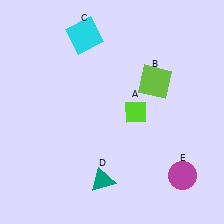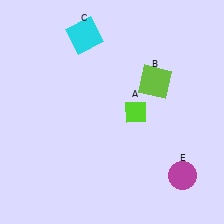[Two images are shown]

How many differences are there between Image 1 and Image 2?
There is 1 difference between the two images.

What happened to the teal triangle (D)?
The teal triangle (D) was removed in Image 2. It was in the bottom-left area of Image 1.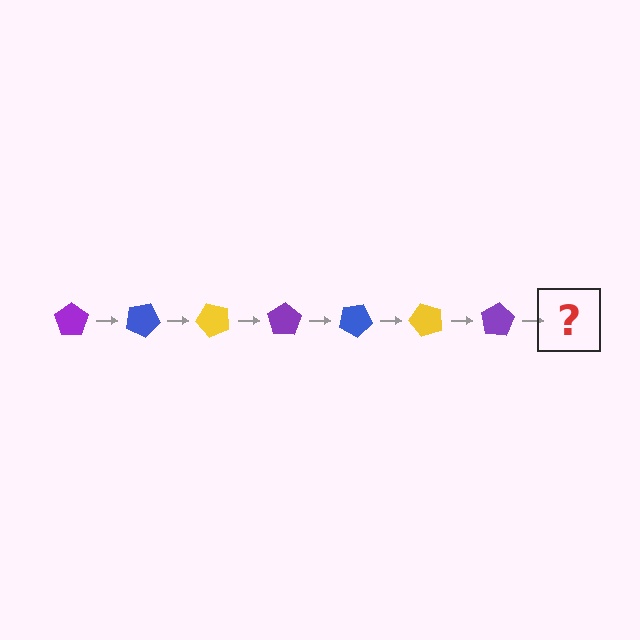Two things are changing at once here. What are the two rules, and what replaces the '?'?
The two rules are that it rotates 25 degrees each step and the color cycles through purple, blue, and yellow. The '?' should be a blue pentagon, rotated 175 degrees from the start.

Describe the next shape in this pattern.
It should be a blue pentagon, rotated 175 degrees from the start.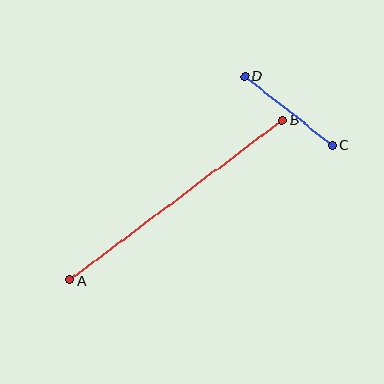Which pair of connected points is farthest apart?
Points A and B are farthest apart.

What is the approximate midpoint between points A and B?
The midpoint is at approximately (176, 200) pixels.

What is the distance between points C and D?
The distance is approximately 111 pixels.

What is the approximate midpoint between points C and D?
The midpoint is at approximately (288, 111) pixels.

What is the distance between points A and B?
The distance is approximately 266 pixels.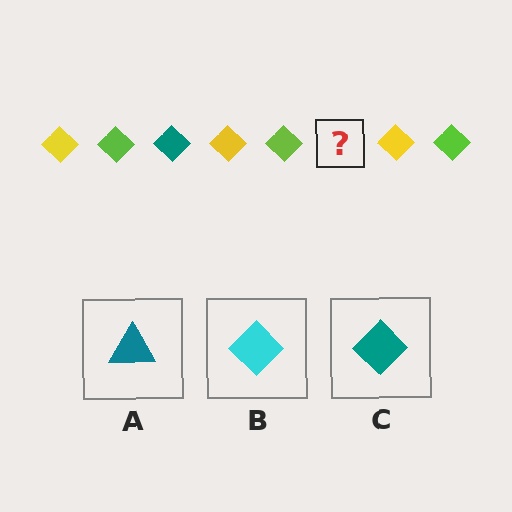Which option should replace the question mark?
Option C.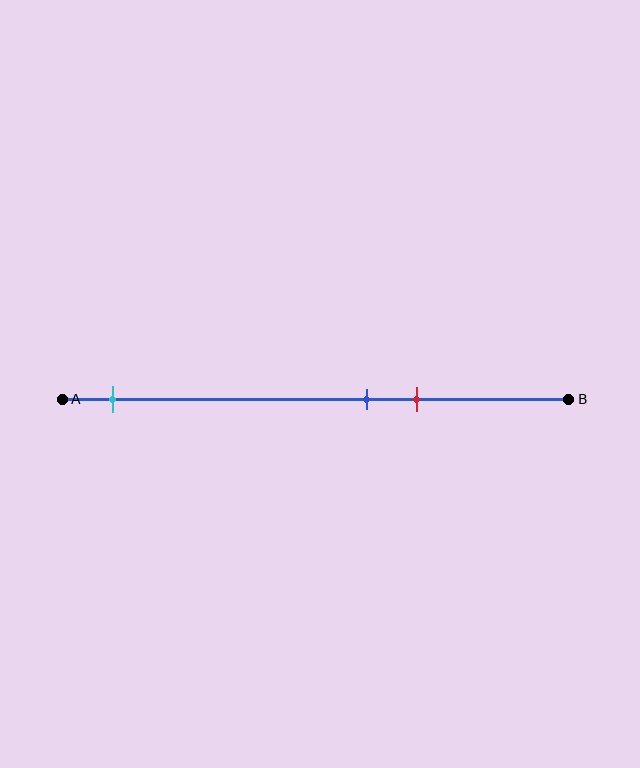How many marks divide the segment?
There are 3 marks dividing the segment.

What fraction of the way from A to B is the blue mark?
The blue mark is approximately 60% (0.6) of the way from A to B.